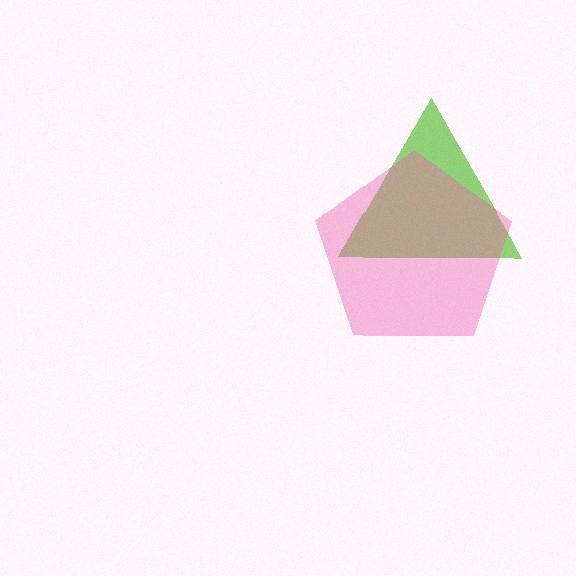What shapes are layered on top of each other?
The layered shapes are: a lime triangle, a pink pentagon.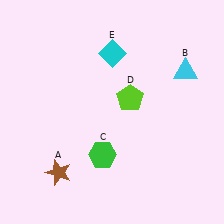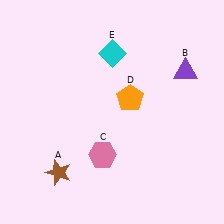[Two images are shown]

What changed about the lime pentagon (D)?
In Image 1, D is lime. In Image 2, it changed to orange.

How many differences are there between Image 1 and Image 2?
There are 3 differences between the two images.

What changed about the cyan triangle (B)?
In Image 1, B is cyan. In Image 2, it changed to purple.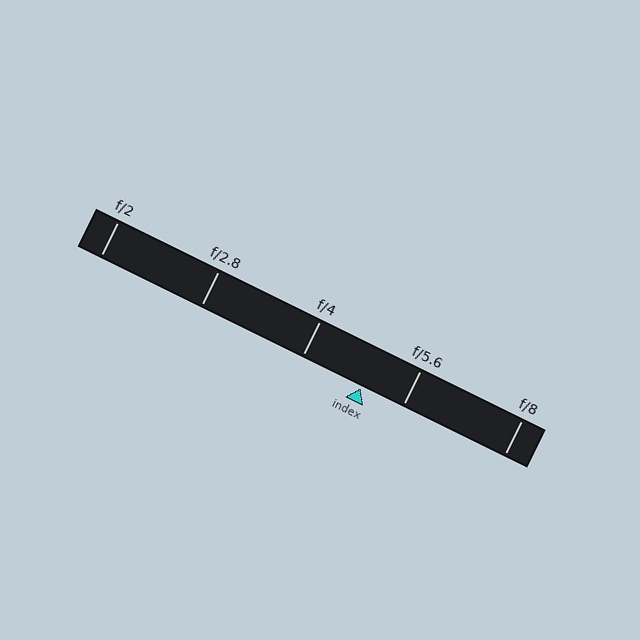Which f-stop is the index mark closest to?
The index mark is closest to f/5.6.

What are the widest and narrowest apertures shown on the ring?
The widest aperture shown is f/2 and the narrowest is f/8.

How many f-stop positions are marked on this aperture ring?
There are 5 f-stop positions marked.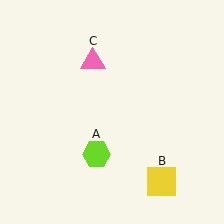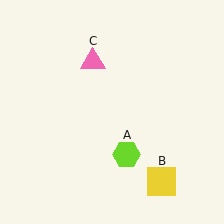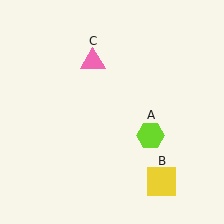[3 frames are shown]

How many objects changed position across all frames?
1 object changed position: lime hexagon (object A).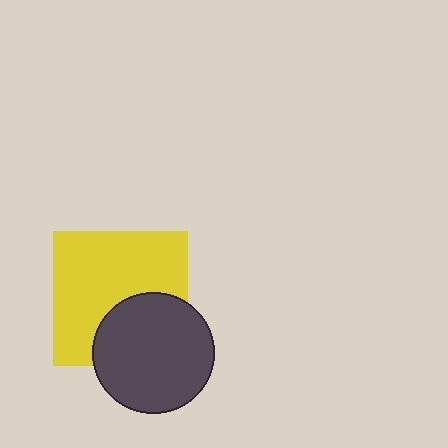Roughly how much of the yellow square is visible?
Most of it is visible (roughly 66%).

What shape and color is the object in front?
The object in front is a dark gray circle.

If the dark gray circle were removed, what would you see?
You would see the complete yellow square.